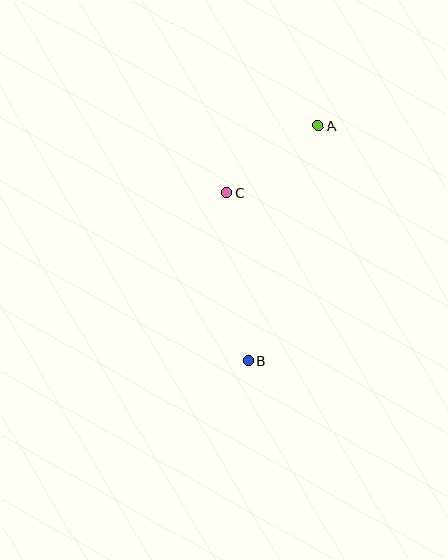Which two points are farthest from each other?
Points A and B are farthest from each other.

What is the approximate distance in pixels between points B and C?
The distance between B and C is approximately 169 pixels.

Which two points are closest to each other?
Points A and C are closest to each other.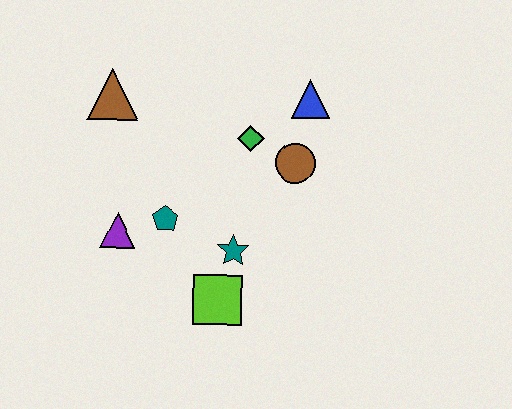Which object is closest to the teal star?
The lime square is closest to the teal star.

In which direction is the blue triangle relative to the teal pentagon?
The blue triangle is to the right of the teal pentagon.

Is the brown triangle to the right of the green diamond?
No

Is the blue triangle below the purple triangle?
No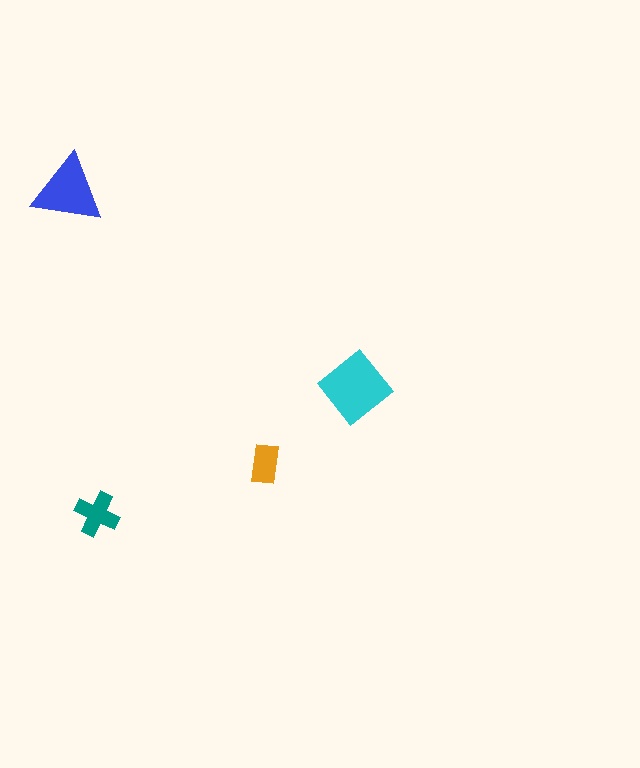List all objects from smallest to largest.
The orange rectangle, the teal cross, the blue triangle, the cyan diamond.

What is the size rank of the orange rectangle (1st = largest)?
4th.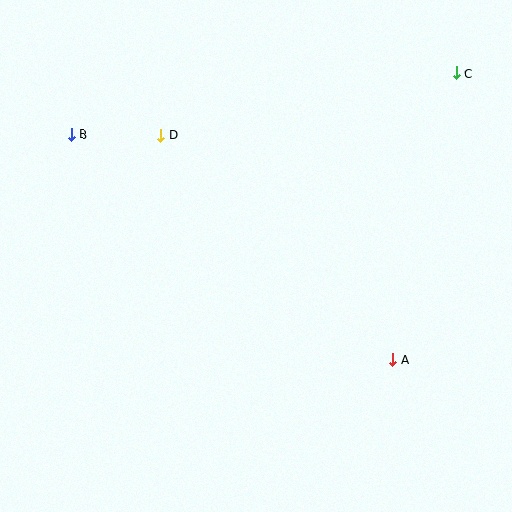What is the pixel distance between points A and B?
The distance between A and B is 393 pixels.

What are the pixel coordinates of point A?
Point A is at (393, 360).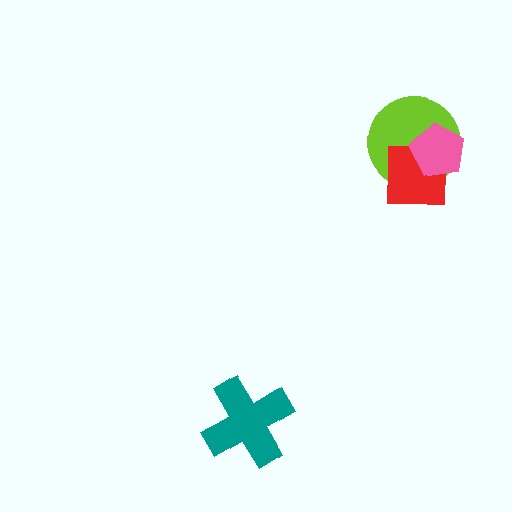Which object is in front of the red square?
The pink pentagon is in front of the red square.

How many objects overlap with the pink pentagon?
2 objects overlap with the pink pentagon.